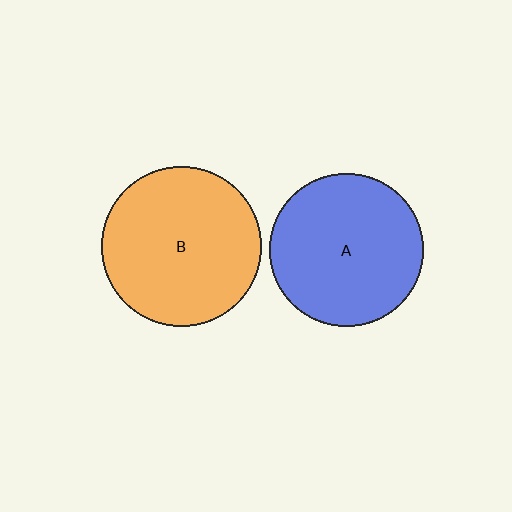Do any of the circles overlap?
No, none of the circles overlap.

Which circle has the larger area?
Circle B (orange).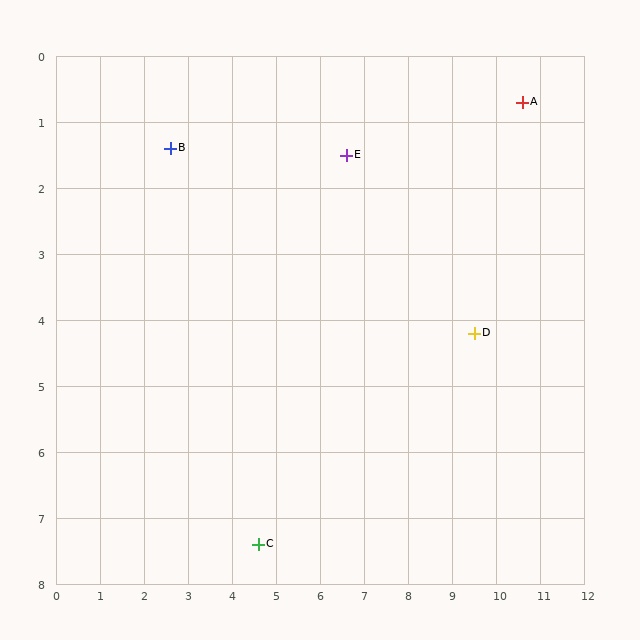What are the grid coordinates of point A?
Point A is at approximately (10.6, 0.7).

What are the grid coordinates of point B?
Point B is at approximately (2.6, 1.4).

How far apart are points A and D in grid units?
Points A and D are about 3.7 grid units apart.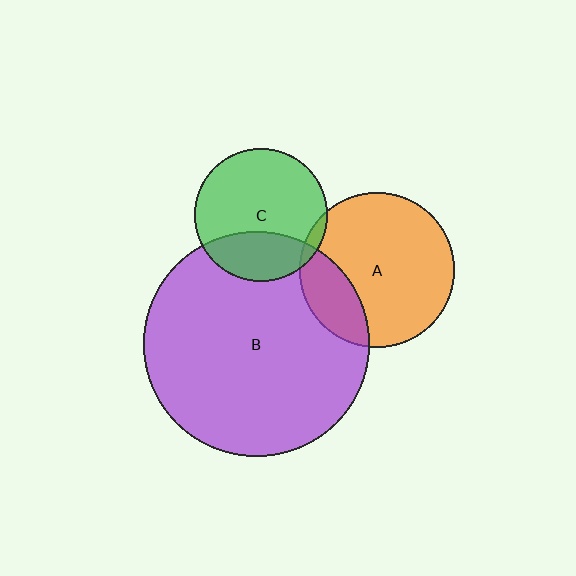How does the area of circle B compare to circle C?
Approximately 2.9 times.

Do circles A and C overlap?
Yes.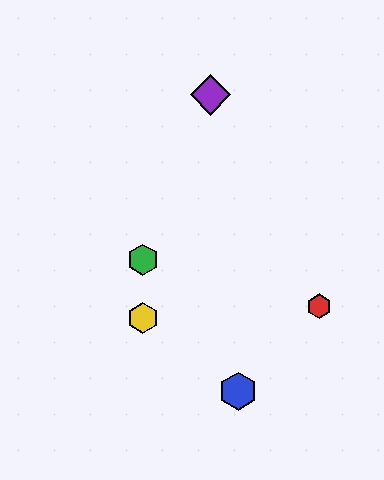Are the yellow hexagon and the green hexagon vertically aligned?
Yes, both are at x≈143.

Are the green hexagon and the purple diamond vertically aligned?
No, the green hexagon is at x≈143 and the purple diamond is at x≈210.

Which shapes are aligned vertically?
The green hexagon, the yellow hexagon are aligned vertically.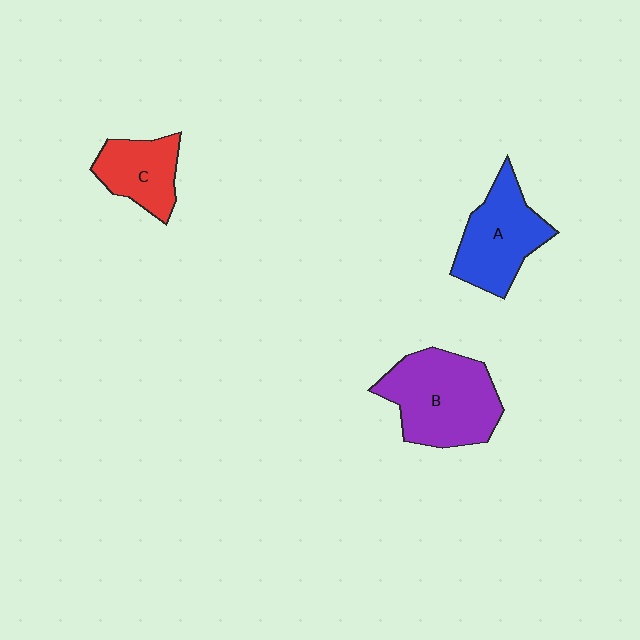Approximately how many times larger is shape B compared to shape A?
Approximately 1.3 times.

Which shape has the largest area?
Shape B (purple).